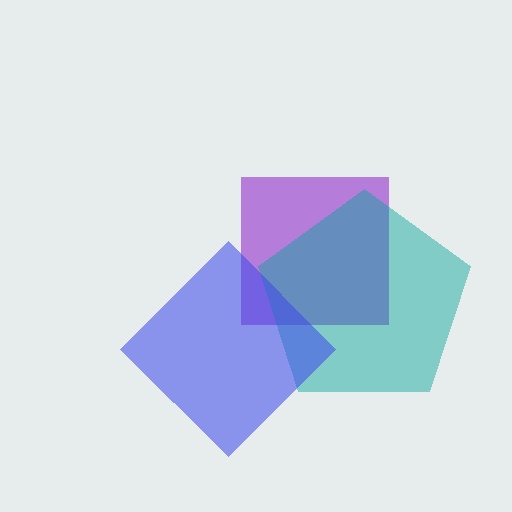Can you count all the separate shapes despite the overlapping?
Yes, there are 3 separate shapes.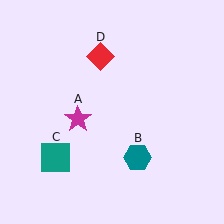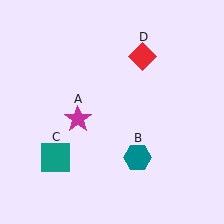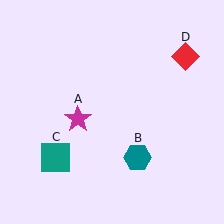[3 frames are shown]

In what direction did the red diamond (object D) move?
The red diamond (object D) moved right.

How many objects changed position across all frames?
1 object changed position: red diamond (object D).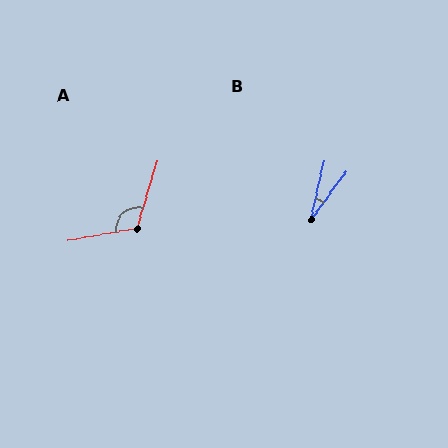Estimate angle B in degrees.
Approximately 24 degrees.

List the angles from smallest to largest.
B (24°), A (116°).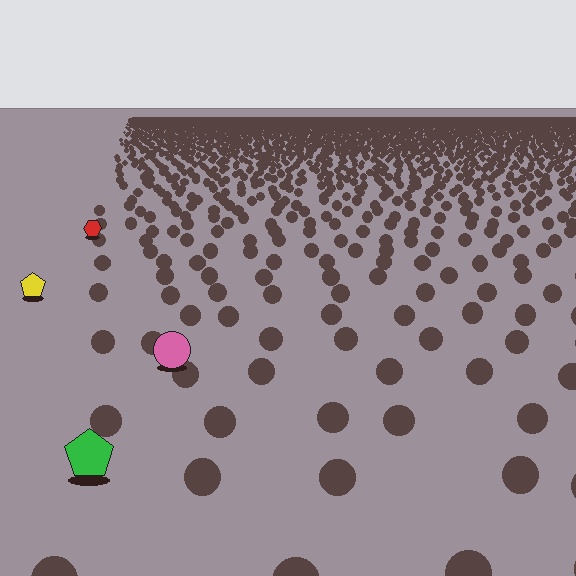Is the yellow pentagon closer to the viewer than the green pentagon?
No. The green pentagon is closer — you can tell from the texture gradient: the ground texture is coarser near it.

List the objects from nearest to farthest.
From nearest to farthest: the green pentagon, the pink circle, the yellow pentagon, the red hexagon.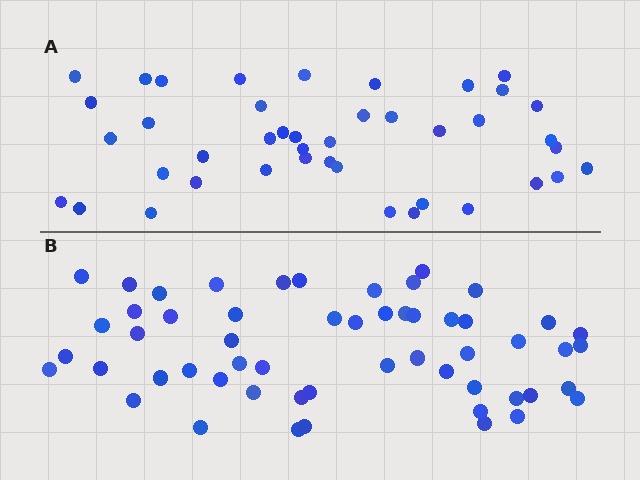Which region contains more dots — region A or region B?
Region B (the bottom region) has more dots.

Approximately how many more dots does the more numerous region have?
Region B has approximately 15 more dots than region A.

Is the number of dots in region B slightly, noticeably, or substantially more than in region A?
Region B has noticeably more, but not dramatically so. The ratio is roughly 1.3 to 1.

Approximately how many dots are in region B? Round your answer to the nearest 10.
About 60 dots. (The exact count is 55, which rounds to 60.)